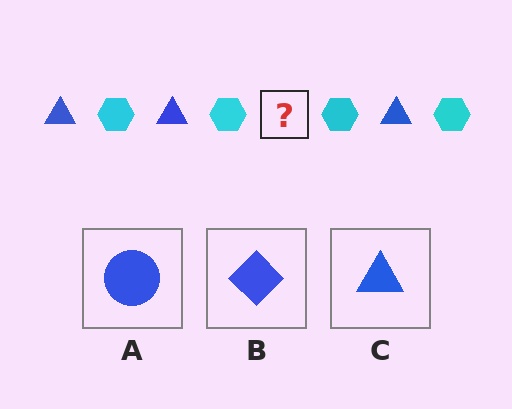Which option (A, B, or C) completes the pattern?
C.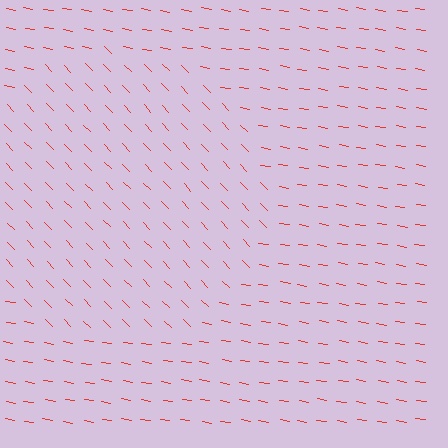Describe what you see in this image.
The image is filled with small red line segments. A circle region in the image has lines oriented differently from the surrounding lines, creating a visible texture boundary.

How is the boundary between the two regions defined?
The boundary is defined purely by a change in line orientation (approximately 37 degrees difference). All lines are the same color and thickness.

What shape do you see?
I see a circle.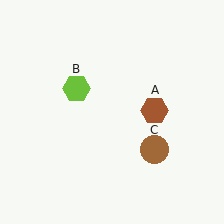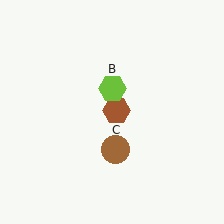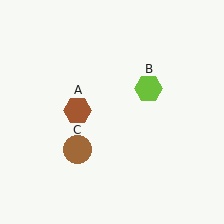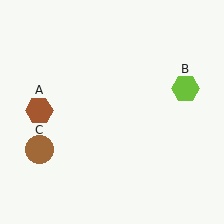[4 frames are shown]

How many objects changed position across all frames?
3 objects changed position: brown hexagon (object A), lime hexagon (object B), brown circle (object C).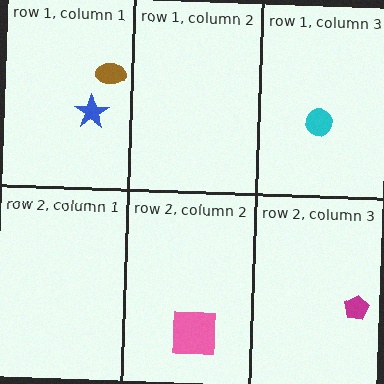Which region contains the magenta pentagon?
The row 2, column 3 region.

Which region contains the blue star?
The row 1, column 1 region.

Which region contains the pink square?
The row 2, column 2 region.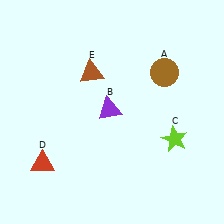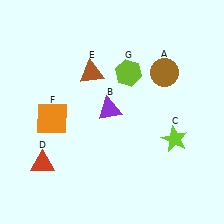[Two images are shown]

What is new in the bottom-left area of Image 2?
An orange square (F) was added in the bottom-left area of Image 2.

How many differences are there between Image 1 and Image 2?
There are 2 differences between the two images.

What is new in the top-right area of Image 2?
A lime hexagon (G) was added in the top-right area of Image 2.